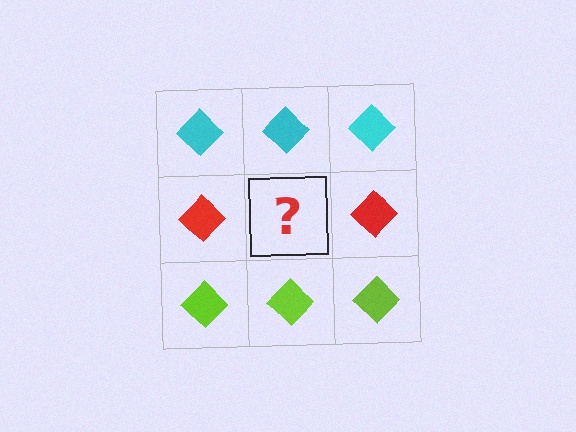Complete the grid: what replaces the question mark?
The question mark should be replaced with a red diamond.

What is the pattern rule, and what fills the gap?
The rule is that each row has a consistent color. The gap should be filled with a red diamond.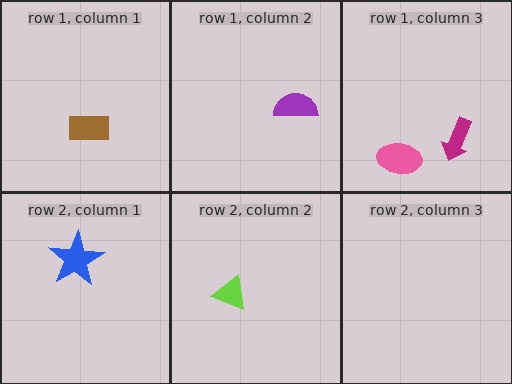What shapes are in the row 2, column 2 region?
The lime triangle.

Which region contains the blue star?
The row 2, column 1 region.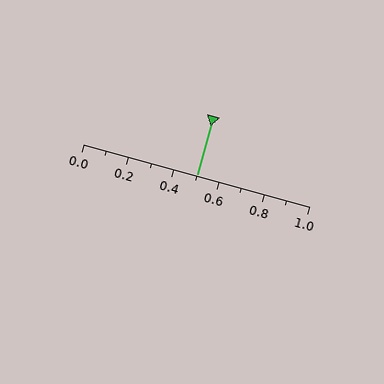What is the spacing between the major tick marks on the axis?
The major ticks are spaced 0.2 apart.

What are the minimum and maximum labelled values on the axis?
The axis runs from 0.0 to 1.0.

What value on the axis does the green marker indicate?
The marker indicates approximately 0.5.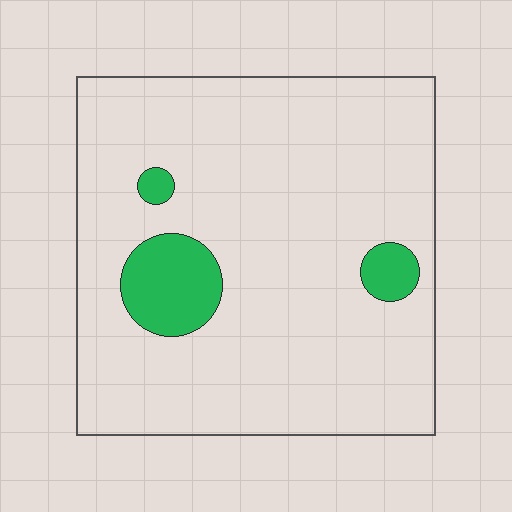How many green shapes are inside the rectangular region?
3.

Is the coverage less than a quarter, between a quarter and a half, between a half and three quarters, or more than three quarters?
Less than a quarter.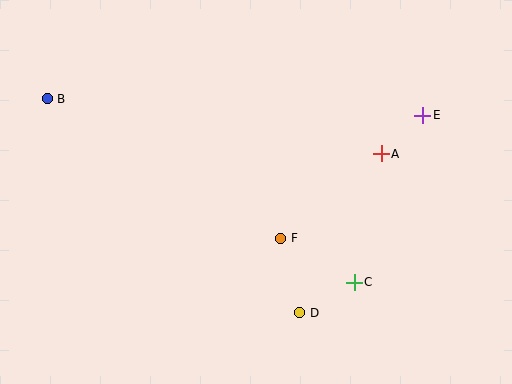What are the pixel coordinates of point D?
Point D is at (300, 313).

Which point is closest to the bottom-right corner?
Point C is closest to the bottom-right corner.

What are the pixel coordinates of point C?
Point C is at (354, 282).